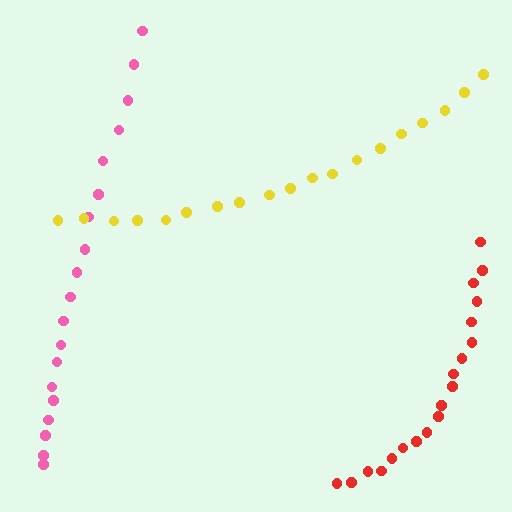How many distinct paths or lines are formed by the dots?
There are 3 distinct paths.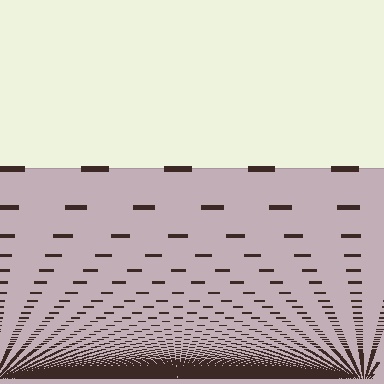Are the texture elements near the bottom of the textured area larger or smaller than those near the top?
Smaller. The gradient is inverted — elements near the bottom are smaller and denser.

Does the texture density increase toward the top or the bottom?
Density increases toward the bottom.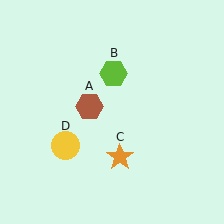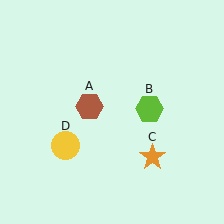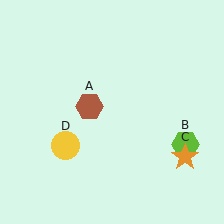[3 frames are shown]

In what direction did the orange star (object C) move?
The orange star (object C) moved right.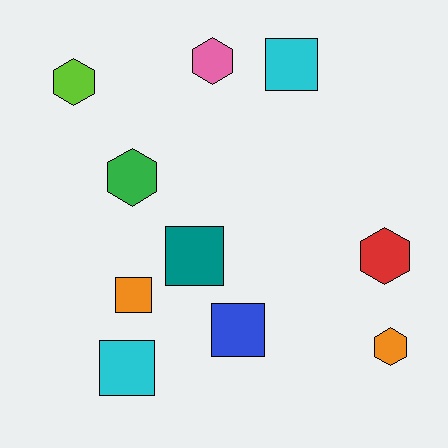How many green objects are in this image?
There is 1 green object.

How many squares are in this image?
There are 5 squares.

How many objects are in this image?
There are 10 objects.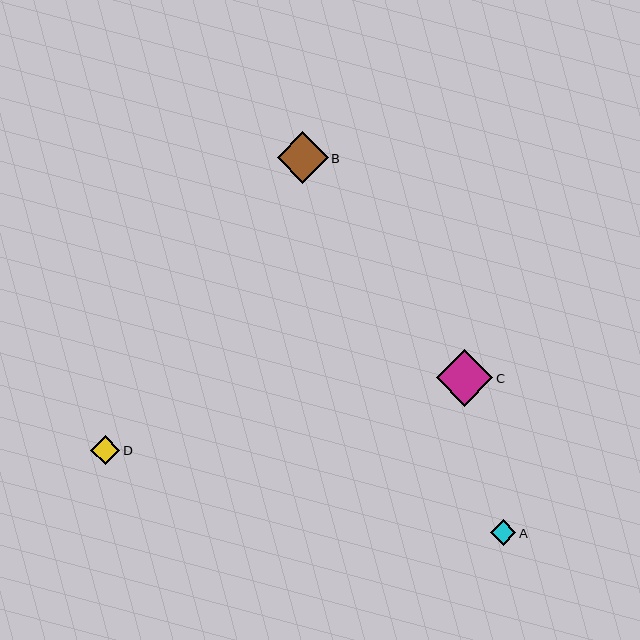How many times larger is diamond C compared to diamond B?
Diamond C is approximately 1.1 times the size of diamond B.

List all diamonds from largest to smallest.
From largest to smallest: C, B, D, A.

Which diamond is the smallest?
Diamond A is the smallest with a size of approximately 25 pixels.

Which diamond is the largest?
Diamond C is the largest with a size of approximately 56 pixels.